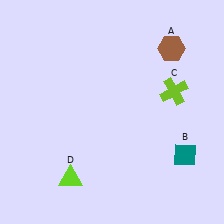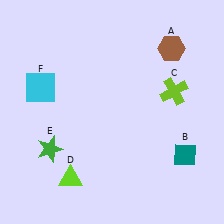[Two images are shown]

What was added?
A green star (E), a cyan square (F) were added in Image 2.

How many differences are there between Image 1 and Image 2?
There are 2 differences between the two images.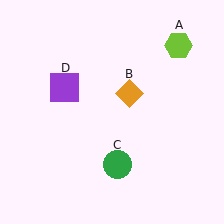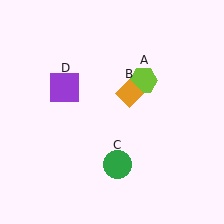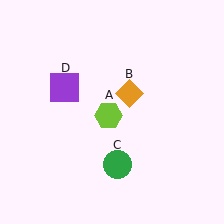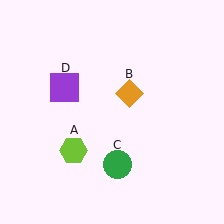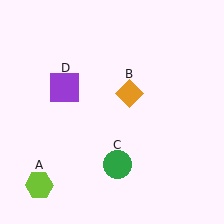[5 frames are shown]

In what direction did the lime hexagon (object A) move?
The lime hexagon (object A) moved down and to the left.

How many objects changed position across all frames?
1 object changed position: lime hexagon (object A).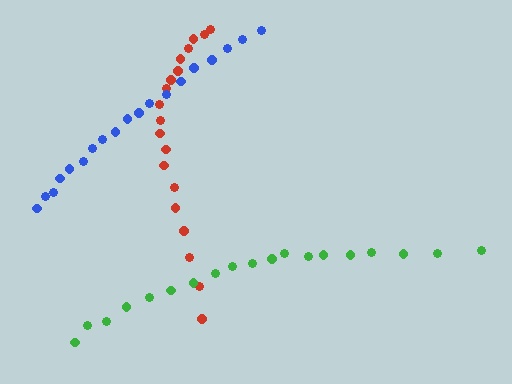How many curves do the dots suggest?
There are 3 distinct paths.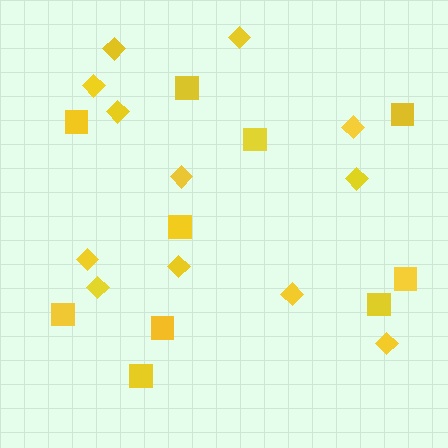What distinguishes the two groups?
There are 2 groups: one group of squares (10) and one group of diamonds (12).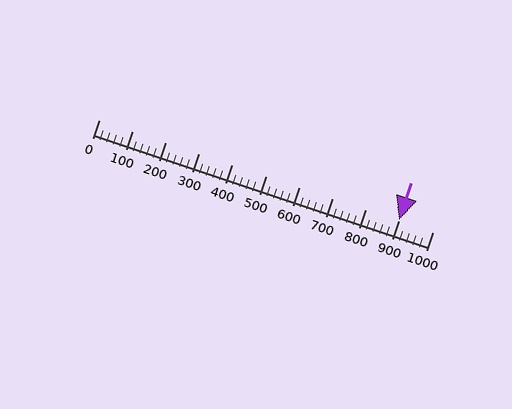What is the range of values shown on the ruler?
The ruler shows values from 0 to 1000.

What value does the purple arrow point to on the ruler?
The purple arrow points to approximately 900.